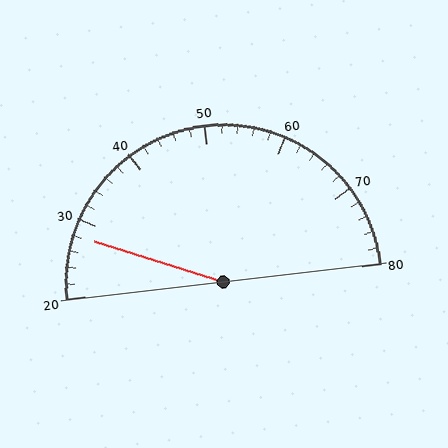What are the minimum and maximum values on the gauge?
The gauge ranges from 20 to 80.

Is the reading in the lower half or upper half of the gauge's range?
The reading is in the lower half of the range (20 to 80).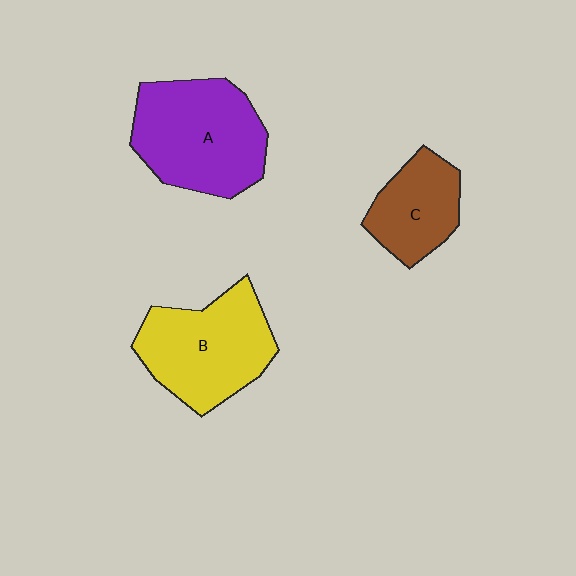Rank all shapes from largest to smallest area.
From largest to smallest: A (purple), B (yellow), C (brown).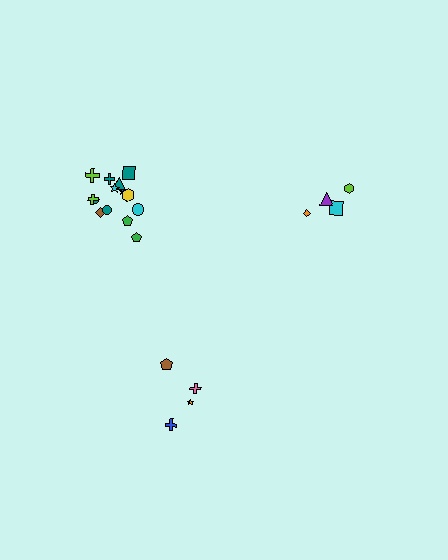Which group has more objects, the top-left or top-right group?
The top-left group.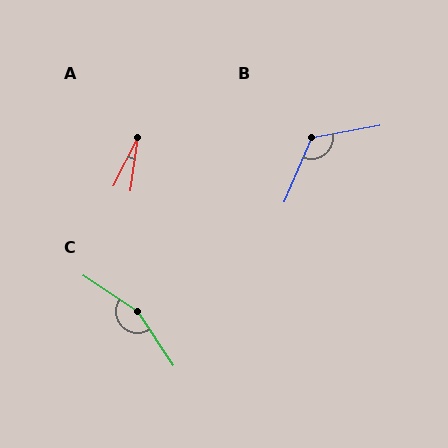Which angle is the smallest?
A, at approximately 20 degrees.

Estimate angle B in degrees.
Approximately 124 degrees.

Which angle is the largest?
C, at approximately 157 degrees.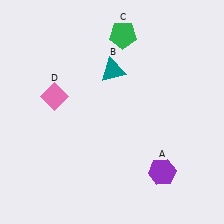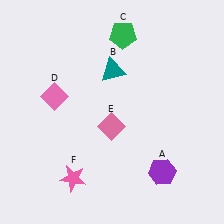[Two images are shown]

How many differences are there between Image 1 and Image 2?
There are 2 differences between the two images.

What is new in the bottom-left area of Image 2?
A pink diamond (E) was added in the bottom-left area of Image 2.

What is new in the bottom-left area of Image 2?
A pink star (F) was added in the bottom-left area of Image 2.